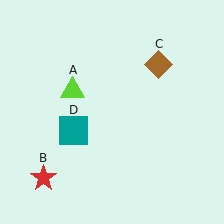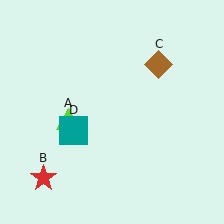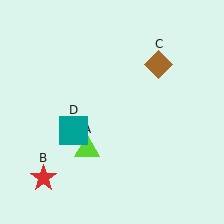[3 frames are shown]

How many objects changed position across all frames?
1 object changed position: lime triangle (object A).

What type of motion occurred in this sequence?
The lime triangle (object A) rotated counterclockwise around the center of the scene.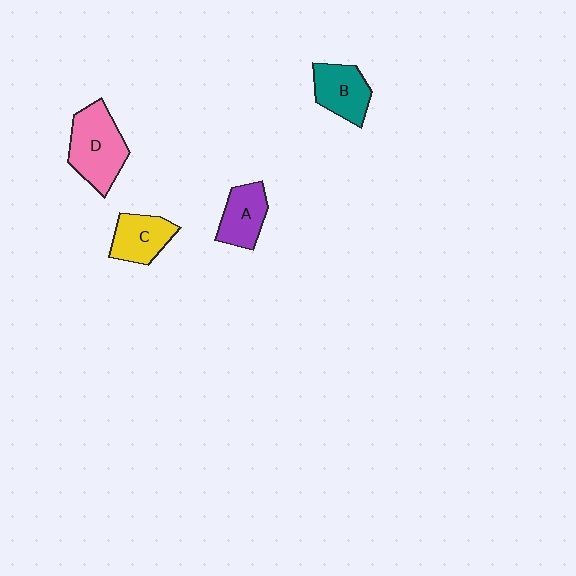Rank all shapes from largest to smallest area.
From largest to smallest: D (pink), B (teal), C (yellow), A (purple).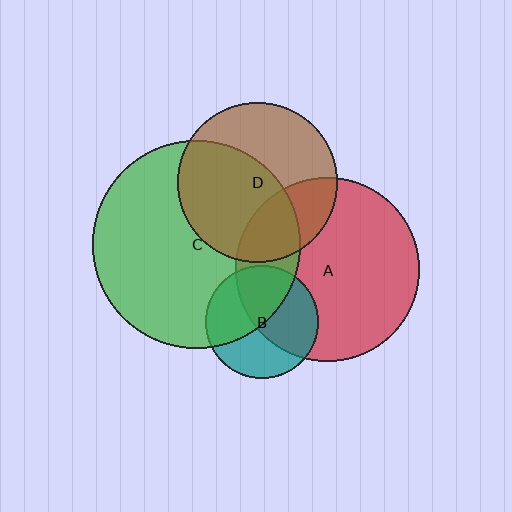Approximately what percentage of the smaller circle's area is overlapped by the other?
Approximately 25%.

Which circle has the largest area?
Circle C (green).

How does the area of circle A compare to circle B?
Approximately 2.6 times.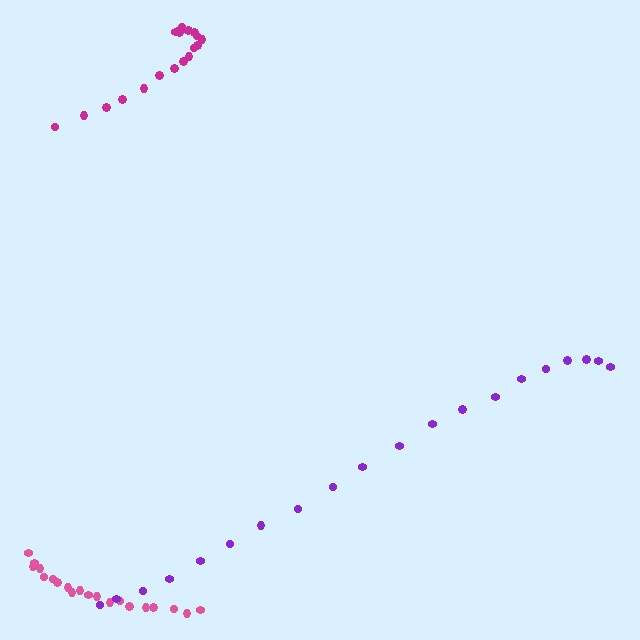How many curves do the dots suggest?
There are 3 distinct paths.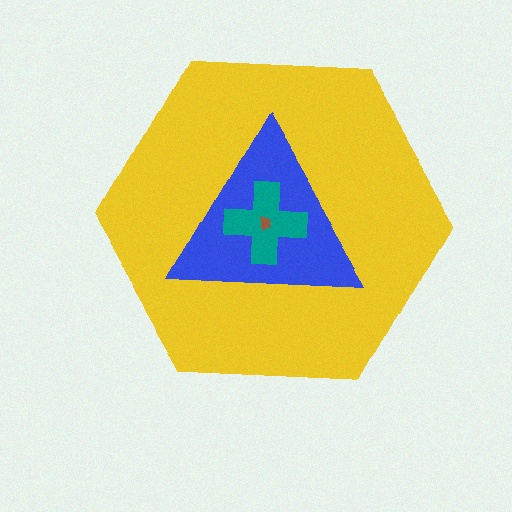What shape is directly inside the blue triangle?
The teal cross.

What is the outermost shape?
The yellow hexagon.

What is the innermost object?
The brown trapezoid.